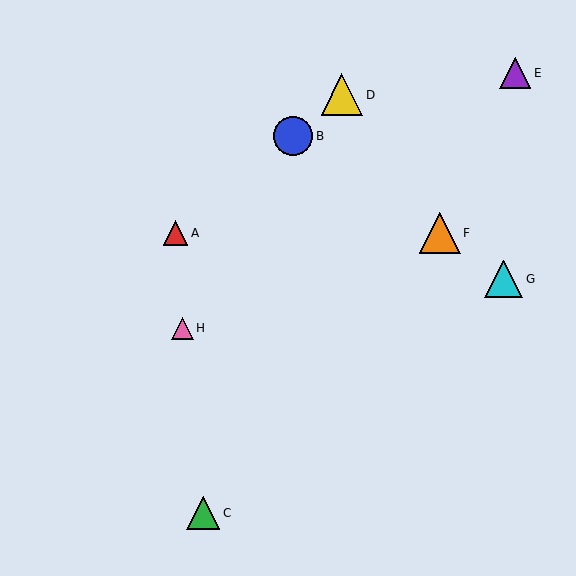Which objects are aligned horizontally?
Objects A, F are aligned horizontally.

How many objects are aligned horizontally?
2 objects (A, F) are aligned horizontally.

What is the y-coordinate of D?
Object D is at y≈95.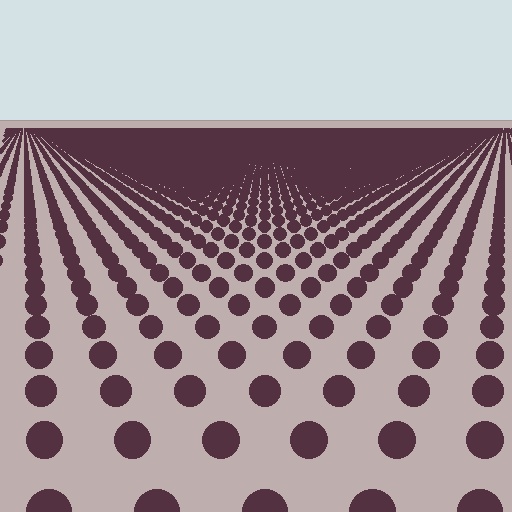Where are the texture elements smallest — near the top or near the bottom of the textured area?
Near the top.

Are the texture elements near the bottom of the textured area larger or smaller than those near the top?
Larger. Near the bottom, elements are closer to the viewer and appear at a bigger on-screen size.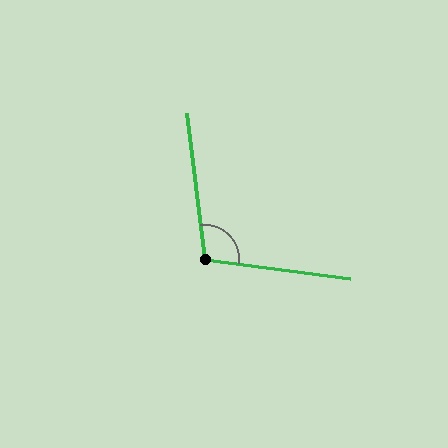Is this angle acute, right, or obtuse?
It is obtuse.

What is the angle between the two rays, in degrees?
Approximately 105 degrees.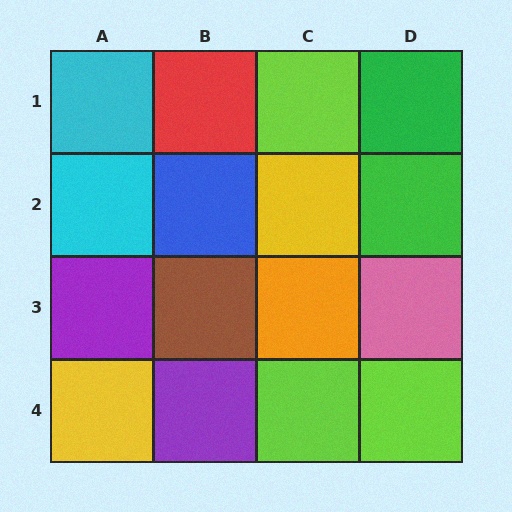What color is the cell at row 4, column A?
Yellow.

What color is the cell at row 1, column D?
Green.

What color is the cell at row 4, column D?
Lime.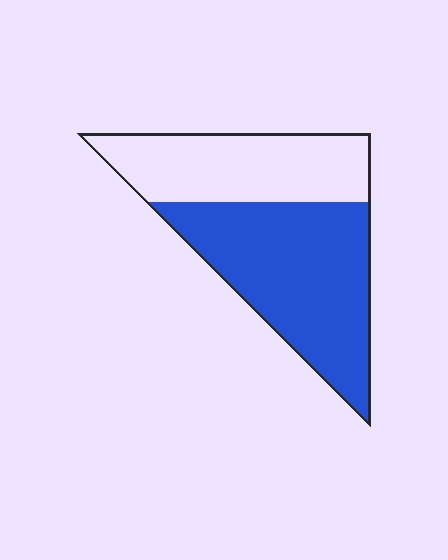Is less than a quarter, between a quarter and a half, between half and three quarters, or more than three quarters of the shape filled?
Between half and three quarters.